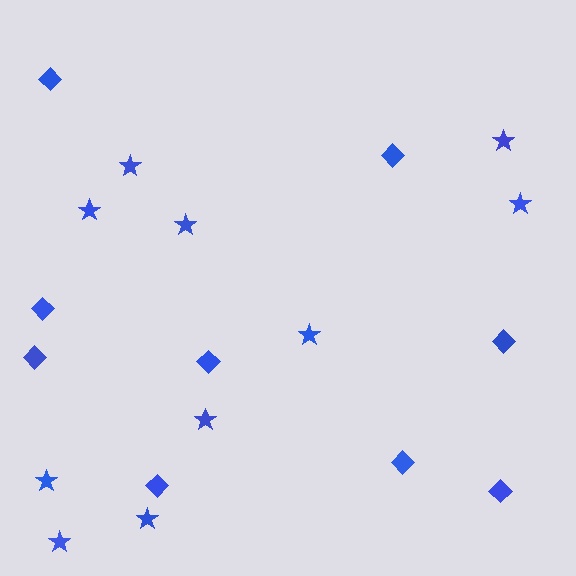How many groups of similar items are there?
There are 2 groups: one group of stars (10) and one group of diamonds (9).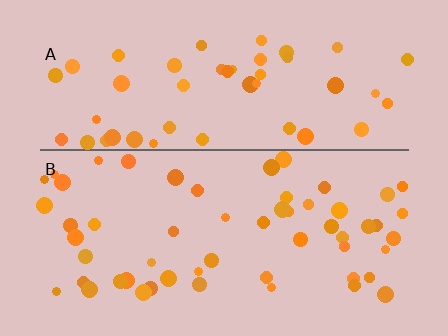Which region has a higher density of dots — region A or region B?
B (the bottom).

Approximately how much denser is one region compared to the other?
Approximately 1.1× — region B over region A.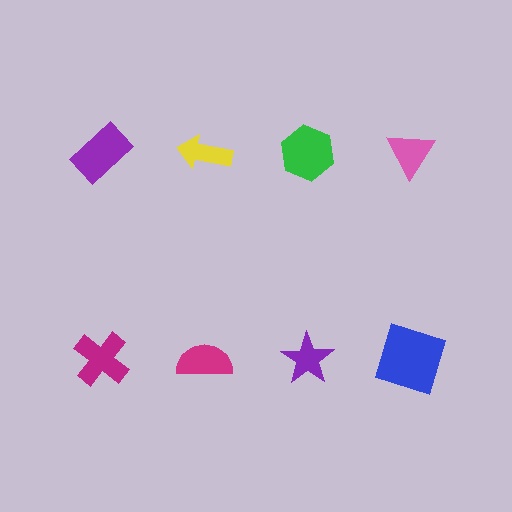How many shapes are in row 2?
4 shapes.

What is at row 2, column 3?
A purple star.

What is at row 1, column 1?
A purple rectangle.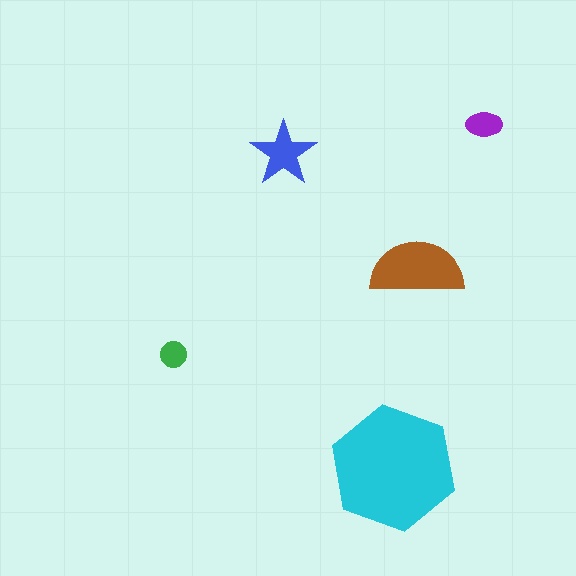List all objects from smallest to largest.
The green circle, the purple ellipse, the blue star, the brown semicircle, the cyan hexagon.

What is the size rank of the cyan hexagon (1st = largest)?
1st.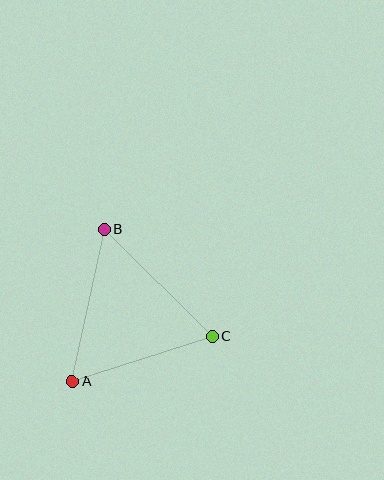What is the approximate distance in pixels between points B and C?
The distance between B and C is approximately 152 pixels.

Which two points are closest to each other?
Points A and C are closest to each other.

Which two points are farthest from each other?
Points A and B are farthest from each other.